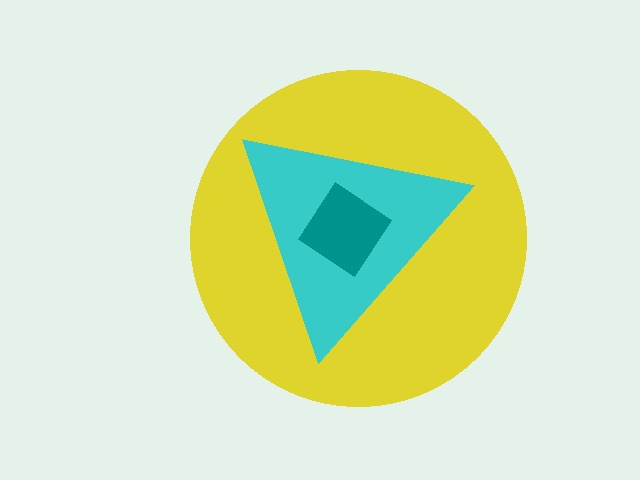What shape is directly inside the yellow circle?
The cyan triangle.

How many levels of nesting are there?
3.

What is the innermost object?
The teal diamond.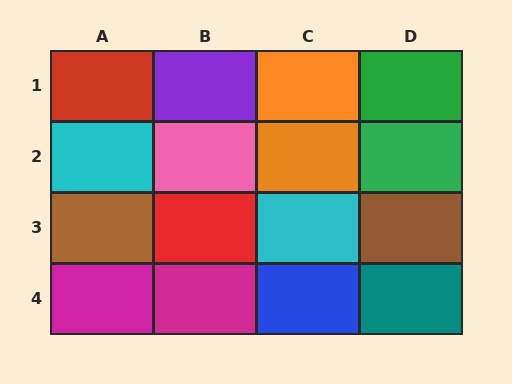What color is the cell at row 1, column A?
Red.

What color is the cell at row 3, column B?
Red.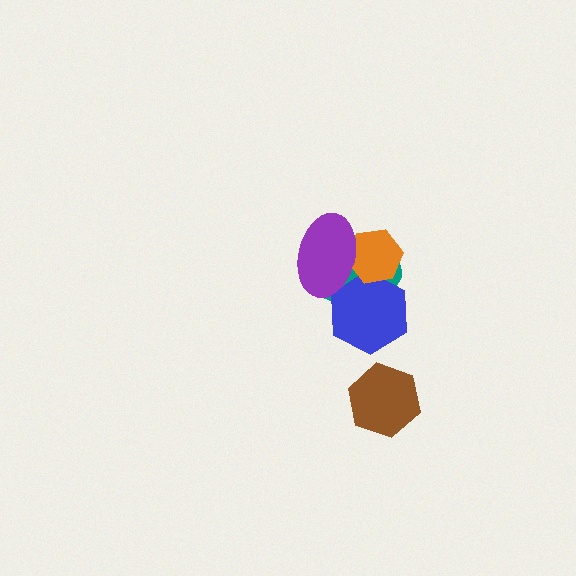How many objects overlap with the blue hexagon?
3 objects overlap with the blue hexagon.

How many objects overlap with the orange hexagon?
3 objects overlap with the orange hexagon.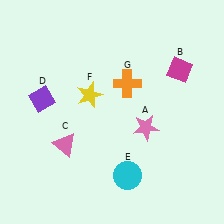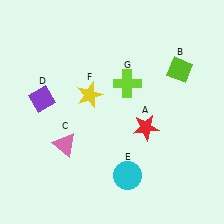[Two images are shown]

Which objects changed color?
A changed from pink to red. B changed from magenta to lime. G changed from orange to lime.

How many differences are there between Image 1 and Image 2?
There are 3 differences between the two images.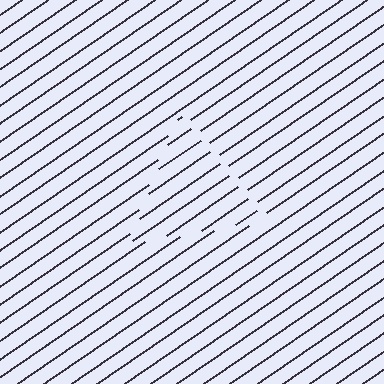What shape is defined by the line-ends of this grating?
An illusory triangle. The interior of the shape contains the same grating, shifted by half a period — the contour is defined by the phase discontinuity where line-ends from the inner and outer gratings abut.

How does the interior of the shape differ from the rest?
The interior of the shape contains the same grating, shifted by half a period — the contour is defined by the phase discontinuity where line-ends from the inner and outer gratings abut.